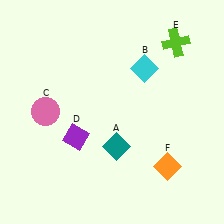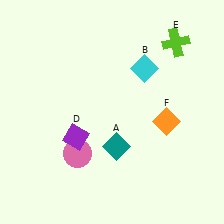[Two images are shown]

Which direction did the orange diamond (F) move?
The orange diamond (F) moved up.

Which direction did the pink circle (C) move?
The pink circle (C) moved down.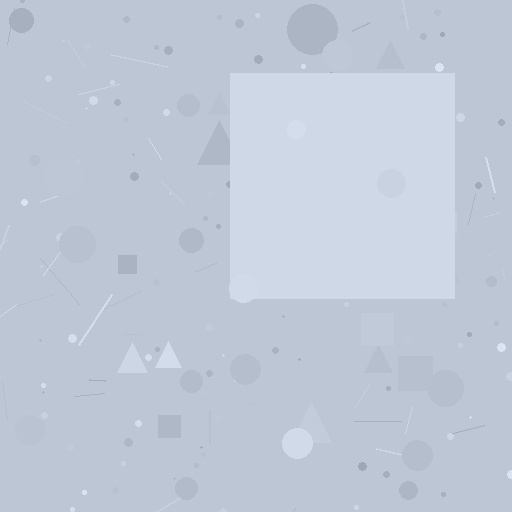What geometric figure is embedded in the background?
A square is embedded in the background.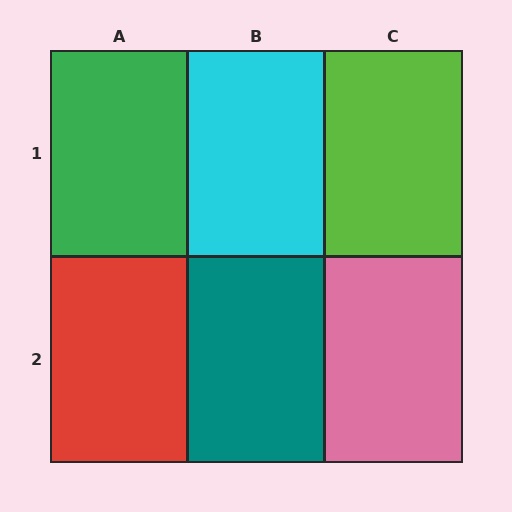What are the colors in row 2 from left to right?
Red, teal, pink.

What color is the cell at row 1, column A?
Green.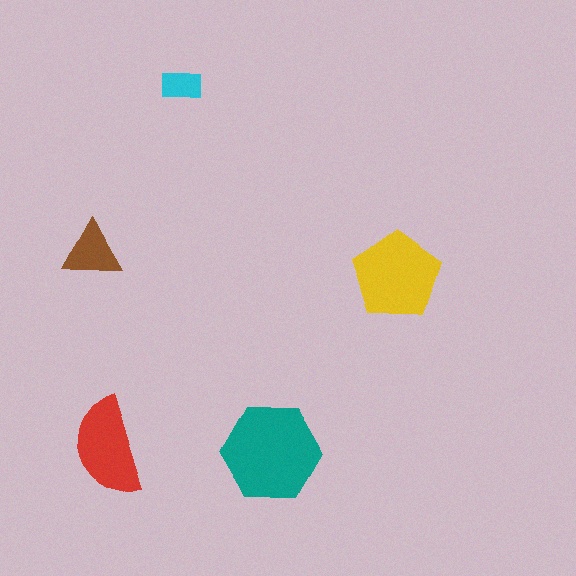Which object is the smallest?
The cyan rectangle.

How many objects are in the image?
There are 5 objects in the image.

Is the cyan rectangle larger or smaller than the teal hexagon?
Smaller.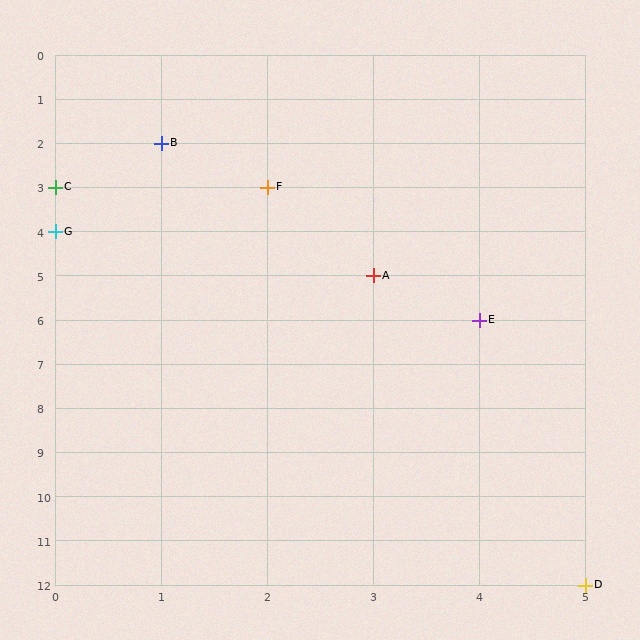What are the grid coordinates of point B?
Point B is at grid coordinates (1, 2).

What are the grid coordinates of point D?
Point D is at grid coordinates (5, 12).